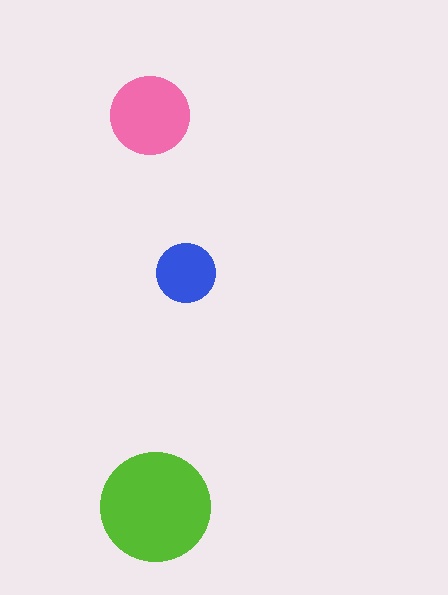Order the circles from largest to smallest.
the lime one, the pink one, the blue one.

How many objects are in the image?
There are 3 objects in the image.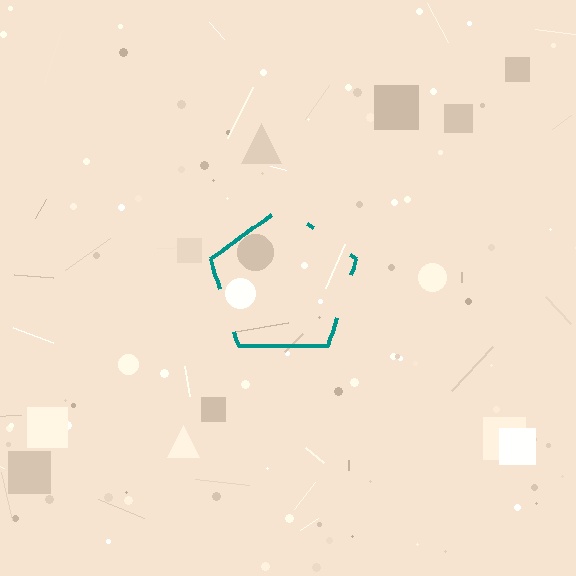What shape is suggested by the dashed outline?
The dashed outline suggests a pentagon.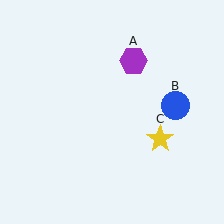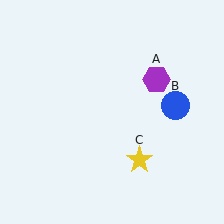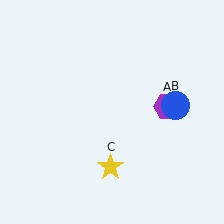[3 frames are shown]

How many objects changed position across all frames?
2 objects changed position: purple hexagon (object A), yellow star (object C).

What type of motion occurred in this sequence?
The purple hexagon (object A), yellow star (object C) rotated clockwise around the center of the scene.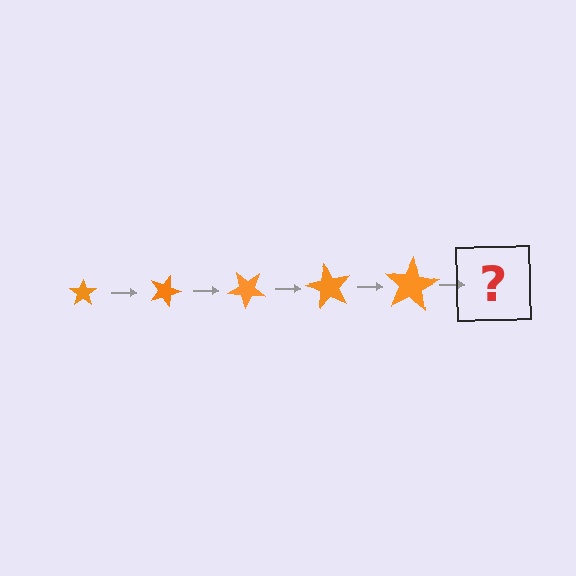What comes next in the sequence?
The next element should be a star, larger than the previous one and rotated 100 degrees from the start.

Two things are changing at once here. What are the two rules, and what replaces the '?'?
The two rules are that the star grows larger each step and it rotates 20 degrees each step. The '?' should be a star, larger than the previous one and rotated 100 degrees from the start.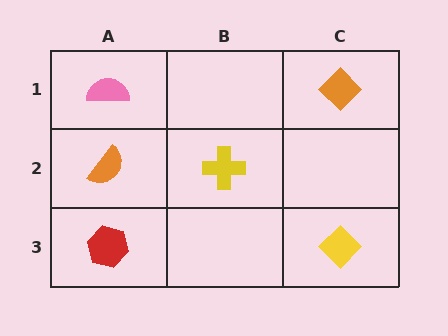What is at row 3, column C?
A yellow diamond.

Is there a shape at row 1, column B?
No, that cell is empty.